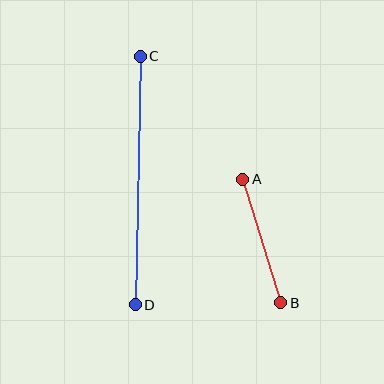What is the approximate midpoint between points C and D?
The midpoint is at approximately (138, 180) pixels.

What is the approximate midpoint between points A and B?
The midpoint is at approximately (262, 241) pixels.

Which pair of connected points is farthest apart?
Points C and D are farthest apart.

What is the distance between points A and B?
The distance is approximately 129 pixels.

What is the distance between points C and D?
The distance is approximately 249 pixels.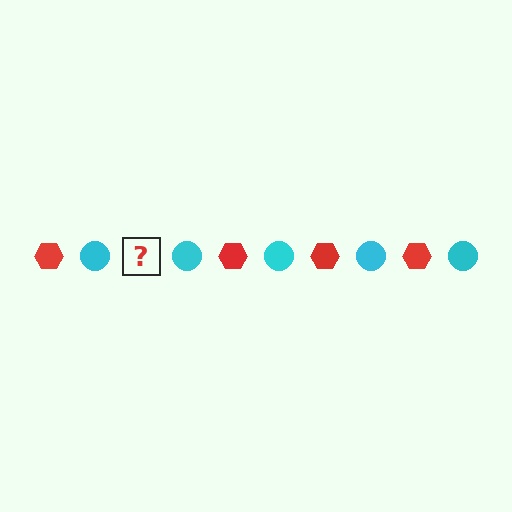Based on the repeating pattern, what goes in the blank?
The blank should be a red hexagon.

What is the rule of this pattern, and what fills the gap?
The rule is that the pattern alternates between red hexagon and cyan circle. The gap should be filled with a red hexagon.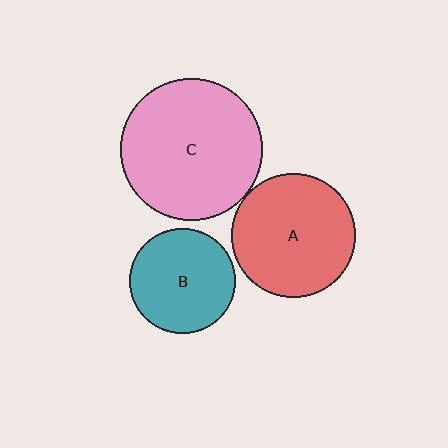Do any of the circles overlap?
No, none of the circles overlap.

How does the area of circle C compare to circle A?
Approximately 1.3 times.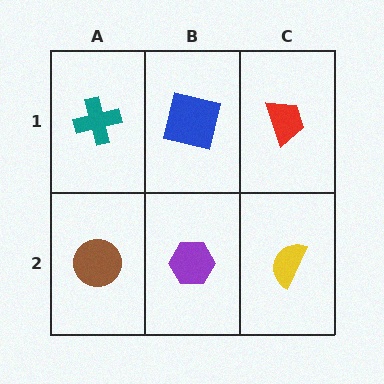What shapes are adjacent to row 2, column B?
A blue square (row 1, column B), a brown circle (row 2, column A), a yellow semicircle (row 2, column C).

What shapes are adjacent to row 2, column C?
A red trapezoid (row 1, column C), a purple hexagon (row 2, column B).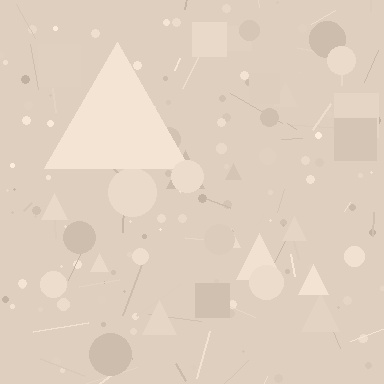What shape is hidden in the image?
A triangle is hidden in the image.